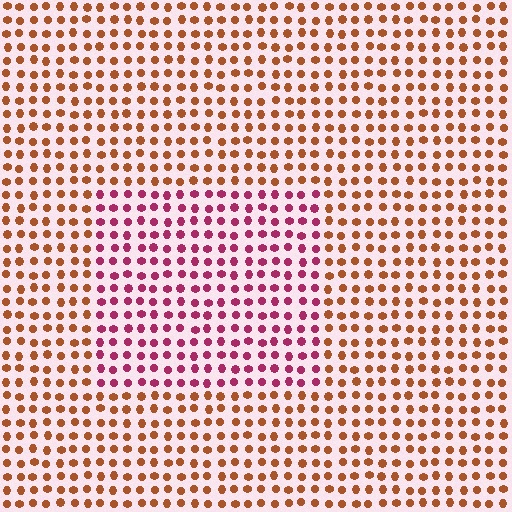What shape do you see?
I see a rectangle.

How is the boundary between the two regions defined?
The boundary is defined purely by a slight shift in hue (about 49 degrees). Spacing, size, and orientation are identical on both sides.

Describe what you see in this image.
The image is filled with small brown elements in a uniform arrangement. A rectangle-shaped region is visible where the elements are tinted to a slightly different hue, forming a subtle color boundary.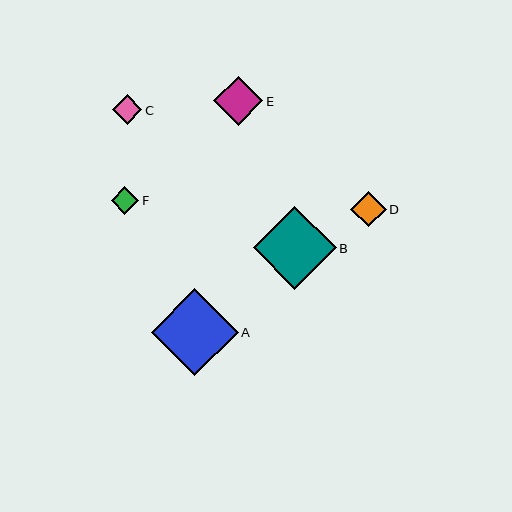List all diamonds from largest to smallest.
From largest to smallest: A, B, E, D, C, F.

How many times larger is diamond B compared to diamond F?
Diamond B is approximately 3.0 times the size of diamond F.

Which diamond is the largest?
Diamond A is the largest with a size of approximately 87 pixels.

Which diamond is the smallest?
Diamond F is the smallest with a size of approximately 28 pixels.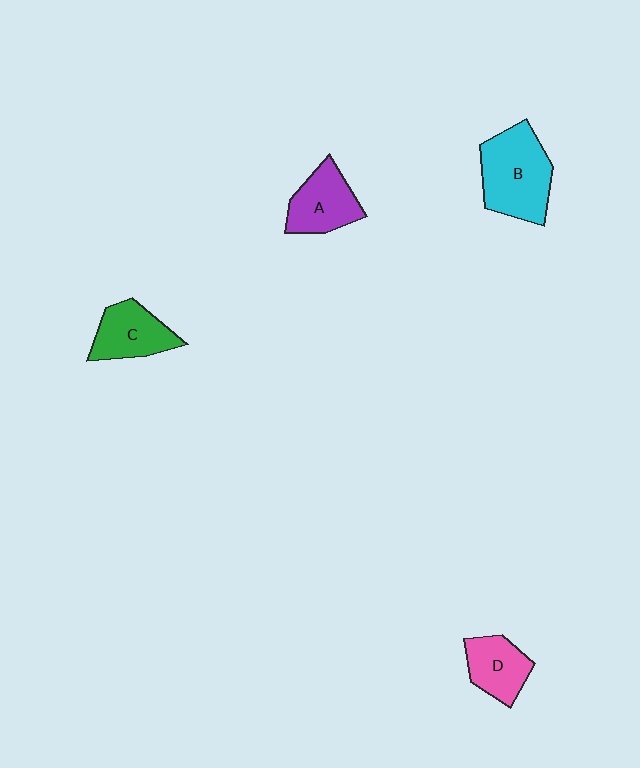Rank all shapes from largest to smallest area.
From largest to smallest: B (cyan), A (purple), C (green), D (pink).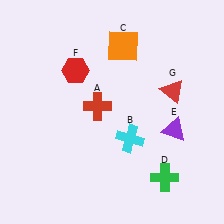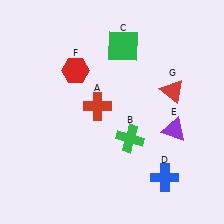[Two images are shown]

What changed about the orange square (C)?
In Image 1, C is orange. In Image 2, it changed to green.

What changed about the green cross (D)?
In Image 1, D is green. In Image 2, it changed to blue.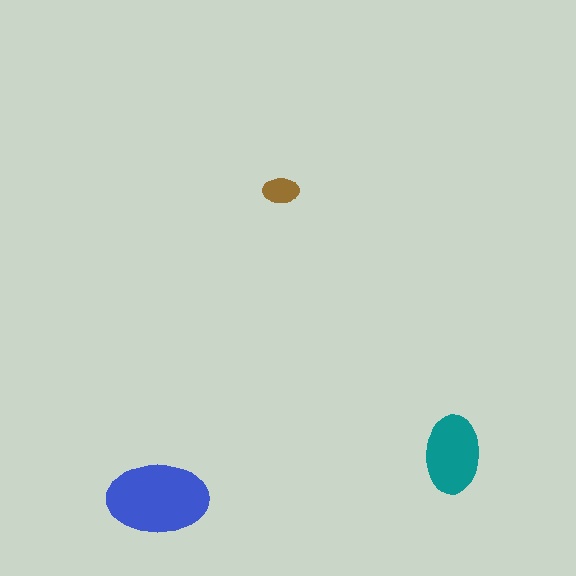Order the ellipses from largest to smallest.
the blue one, the teal one, the brown one.